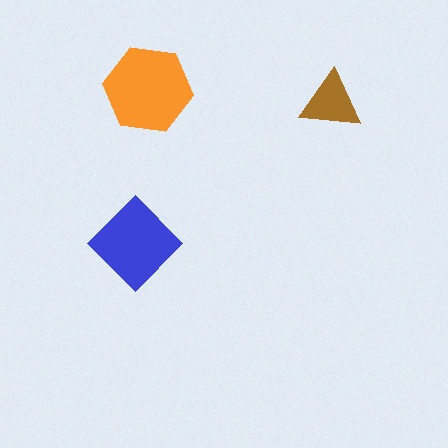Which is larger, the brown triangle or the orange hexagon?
The orange hexagon.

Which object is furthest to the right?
The brown triangle is rightmost.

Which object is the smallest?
The brown triangle.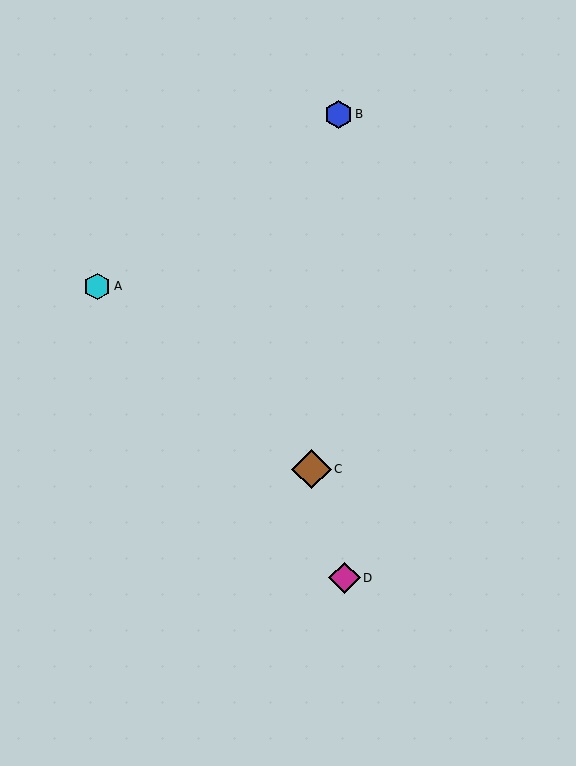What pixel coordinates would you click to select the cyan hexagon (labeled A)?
Click at (97, 286) to select the cyan hexagon A.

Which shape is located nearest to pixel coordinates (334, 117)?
The blue hexagon (labeled B) at (338, 114) is nearest to that location.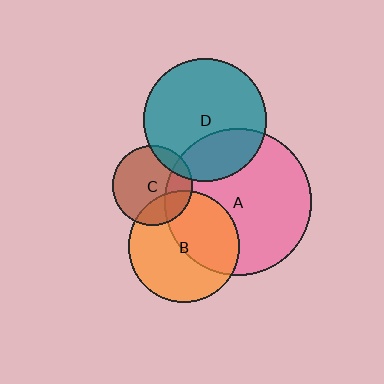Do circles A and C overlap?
Yes.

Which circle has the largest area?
Circle A (pink).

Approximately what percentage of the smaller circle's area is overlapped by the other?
Approximately 25%.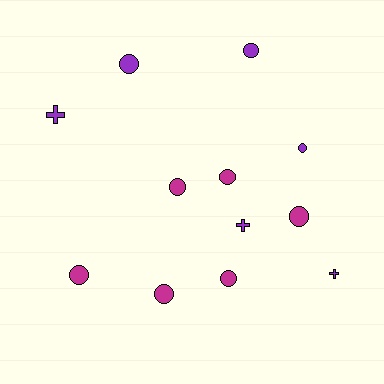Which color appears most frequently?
Magenta, with 6 objects.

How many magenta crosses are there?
There are no magenta crosses.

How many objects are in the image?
There are 12 objects.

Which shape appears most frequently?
Circle, with 9 objects.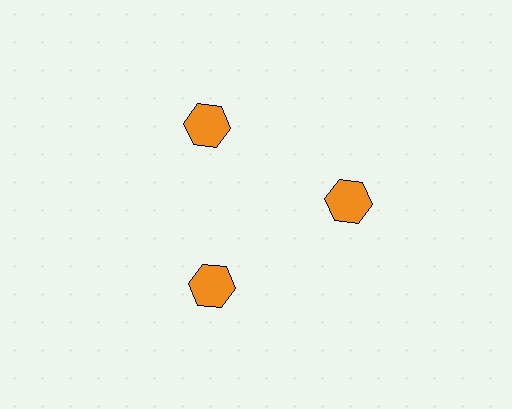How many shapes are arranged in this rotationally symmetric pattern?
There are 3 shapes, arranged in 3 groups of 1.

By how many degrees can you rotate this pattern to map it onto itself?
The pattern maps onto itself every 120 degrees of rotation.